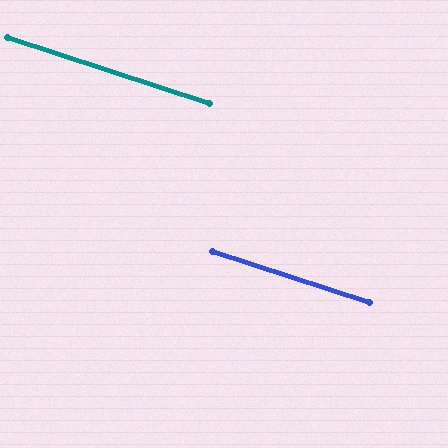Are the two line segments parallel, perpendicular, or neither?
Parallel — their directions differ by only 0.0°.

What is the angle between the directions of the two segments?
Approximately 0 degrees.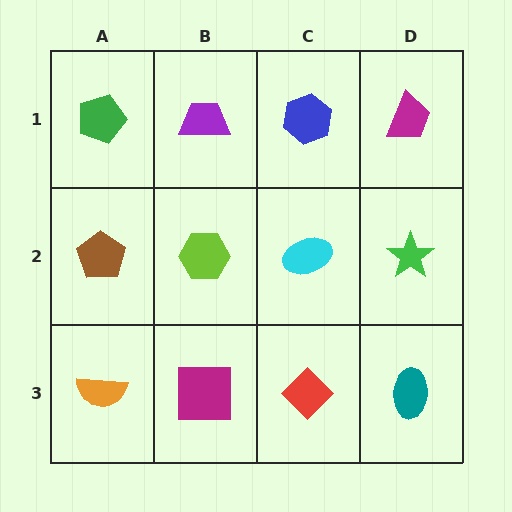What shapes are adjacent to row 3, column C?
A cyan ellipse (row 2, column C), a magenta square (row 3, column B), a teal ellipse (row 3, column D).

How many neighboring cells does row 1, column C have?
3.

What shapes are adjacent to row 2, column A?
A green pentagon (row 1, column A), an orange semicircle (row 3, column A), a lime hexagon (row 2, column B).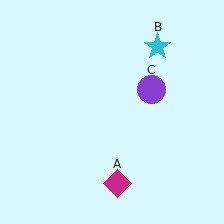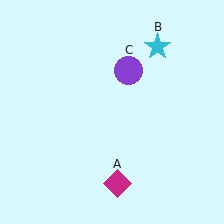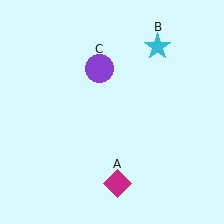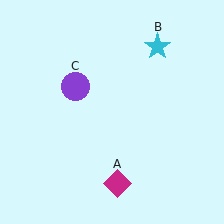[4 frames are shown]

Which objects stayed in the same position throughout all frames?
Magenta diamond (object A) and cyan star (object B) remained stationary.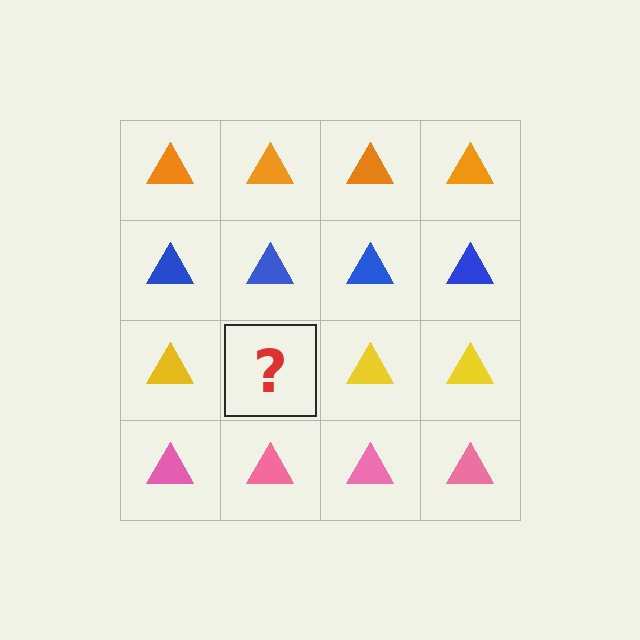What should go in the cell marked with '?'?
The missing cell should contain a yellow triangle.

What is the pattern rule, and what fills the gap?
The rule is that each row has a consistent color. The gap should be filled with a yellow triangle.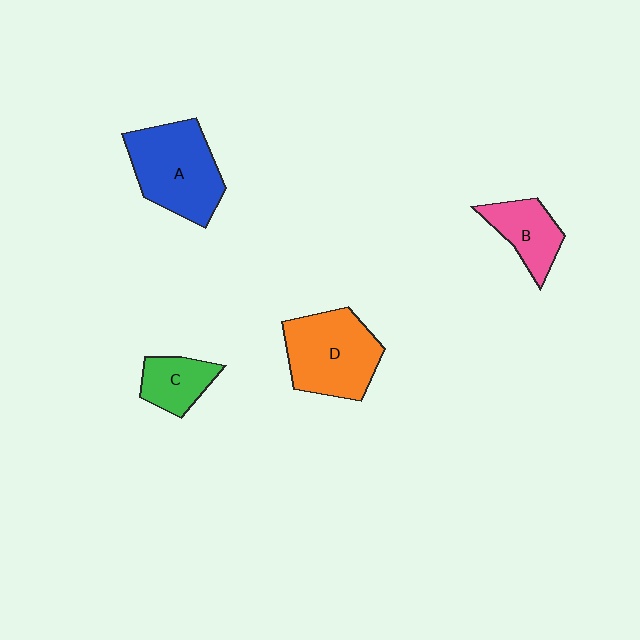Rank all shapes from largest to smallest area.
From largest to smallest: A (blue), D (orange), B (pink), C (green).